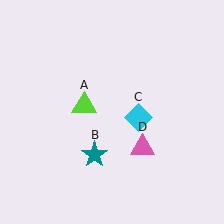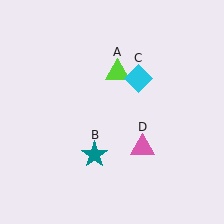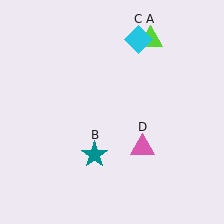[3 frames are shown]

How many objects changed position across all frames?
2 objects changed position: lime triangle (object A), cyan diamond (object C).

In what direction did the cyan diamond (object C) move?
The cyan diamond (object C) moved up.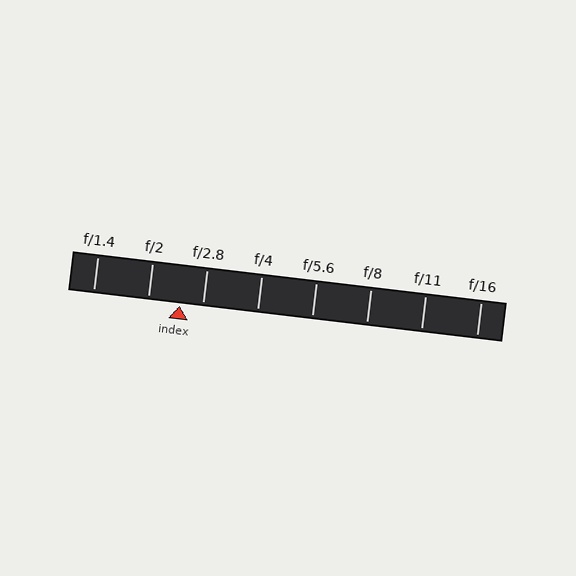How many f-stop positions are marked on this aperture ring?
There are 8 f-stop positions marked.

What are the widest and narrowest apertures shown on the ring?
The widest aperture shown is f/1.4 and the narrowest is f/16.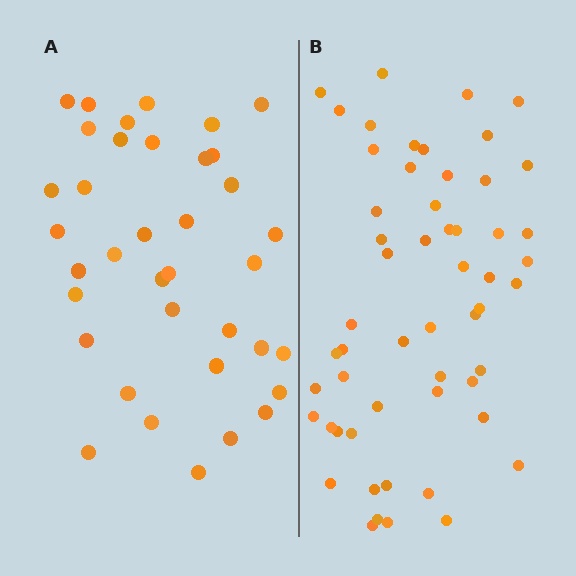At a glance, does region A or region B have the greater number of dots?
Region B (the right region) has more dots.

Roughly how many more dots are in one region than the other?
Region B has approximately 20 more dots than region A.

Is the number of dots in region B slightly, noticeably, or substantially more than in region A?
Region B has substantially more. The ratio is roughly 1.5 to 1.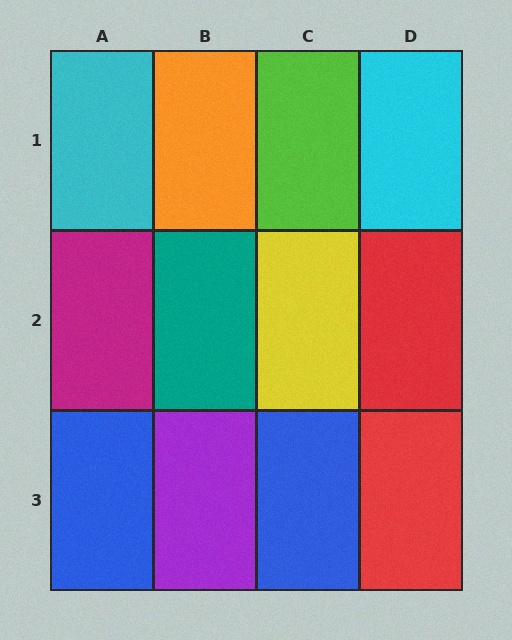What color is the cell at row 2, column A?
Magenta.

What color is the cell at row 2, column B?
Teal.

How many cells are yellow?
1 cell is yellow.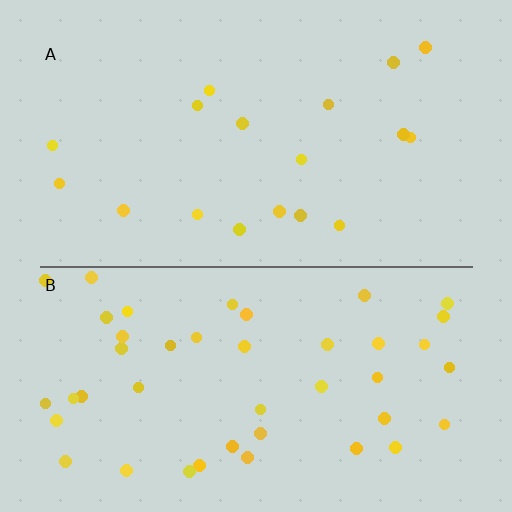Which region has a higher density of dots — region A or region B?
B (the bottom).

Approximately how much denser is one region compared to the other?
Approximately 2.4× — region B over region A.